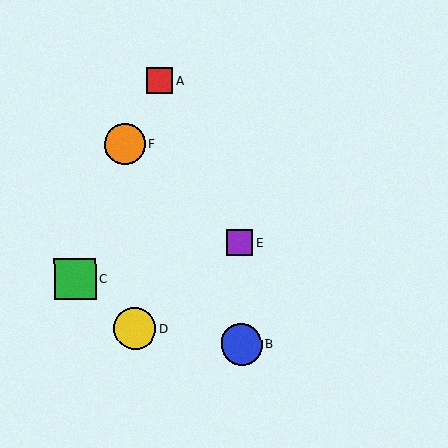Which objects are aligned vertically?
Objects B, E are aligned vertically.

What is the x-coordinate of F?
Object F is at x≈125.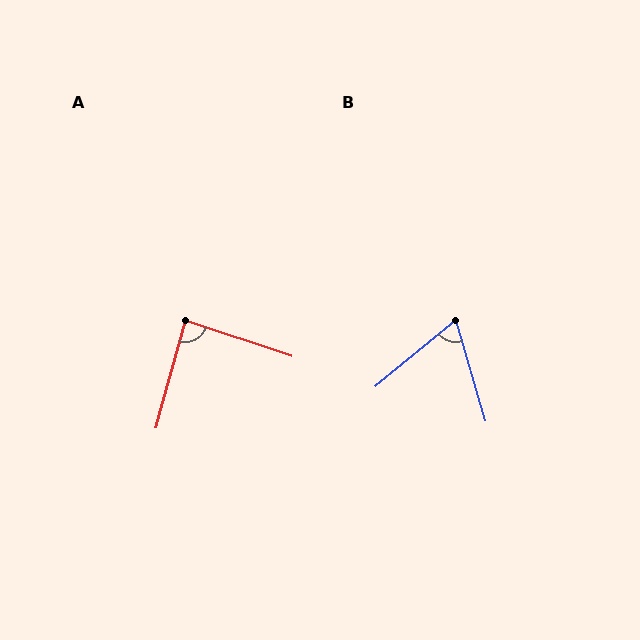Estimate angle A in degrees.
Approximately 87 degrees.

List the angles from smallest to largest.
B (67°), A (87°).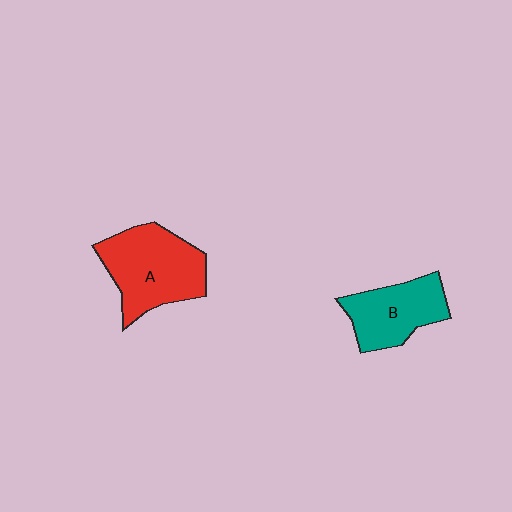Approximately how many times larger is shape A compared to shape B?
Approximately 1.3 times.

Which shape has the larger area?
Shape A (red).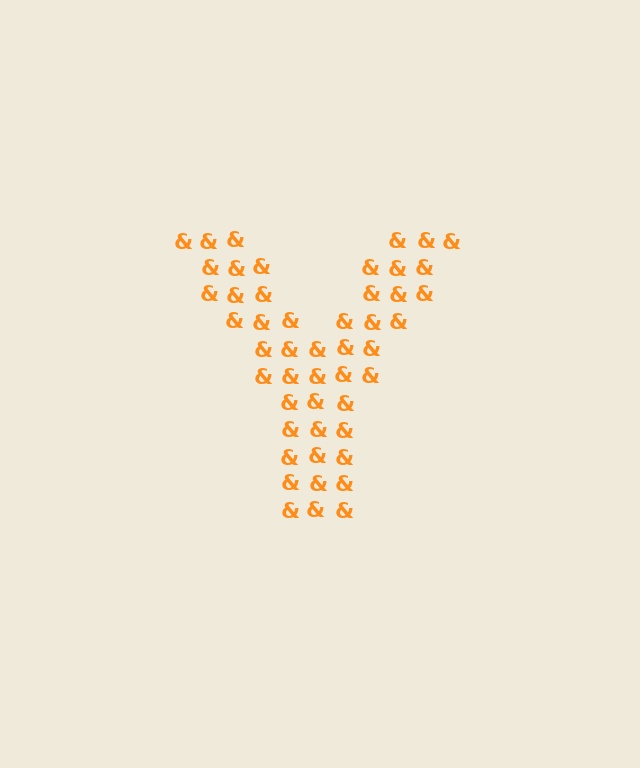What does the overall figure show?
The overall figure shows the letter Y.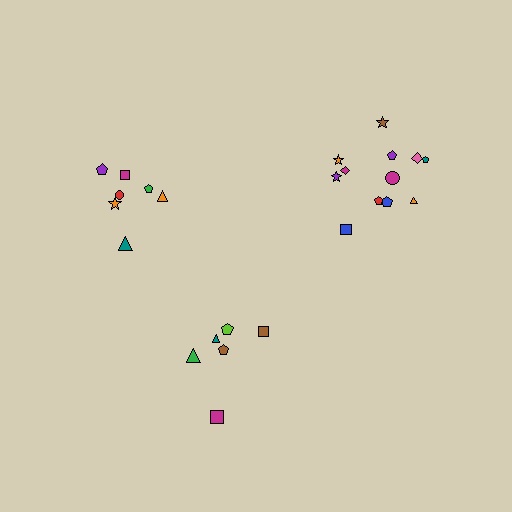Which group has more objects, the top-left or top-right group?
The top-right group.